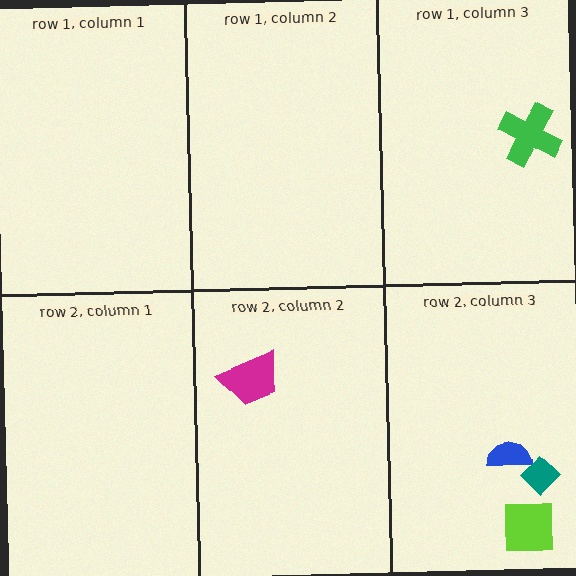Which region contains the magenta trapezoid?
The row 2, column 2 region.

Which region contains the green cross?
The row 1, column 3 region.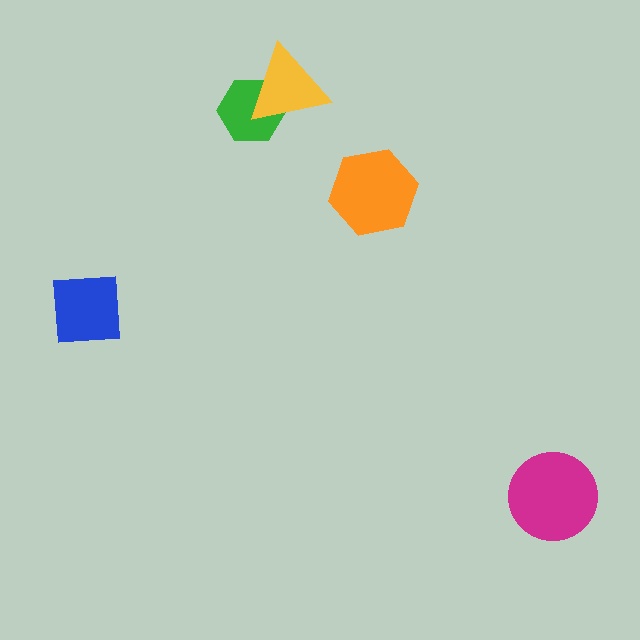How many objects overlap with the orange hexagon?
0 objects overlap with the orange hexagon.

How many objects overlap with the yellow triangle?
1 object overlaps with the yellow triangle.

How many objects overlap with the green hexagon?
1 object overlaps with the green hexagon.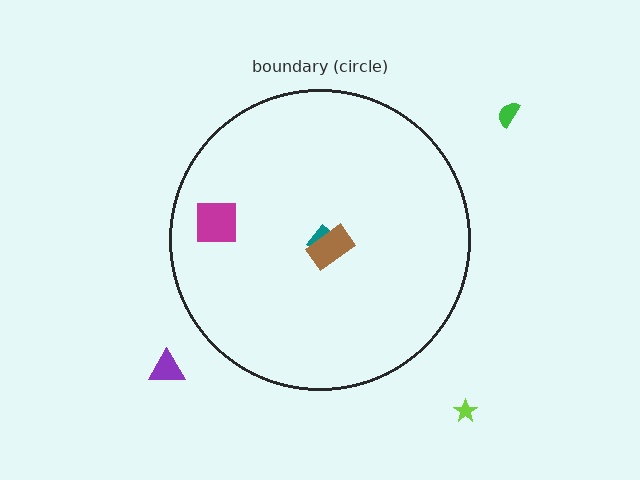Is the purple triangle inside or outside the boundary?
Outside.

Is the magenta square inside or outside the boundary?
Inside.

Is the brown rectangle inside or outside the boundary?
Inside.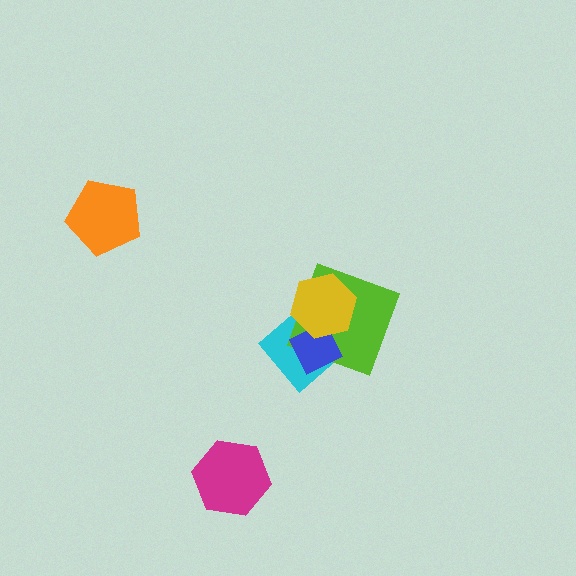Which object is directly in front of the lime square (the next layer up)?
The blue diamond is directly in front of the lime square.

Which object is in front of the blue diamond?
The yellow hexagon is in front of the blue diamond.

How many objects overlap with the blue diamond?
3 objects overlap with the blue diamond.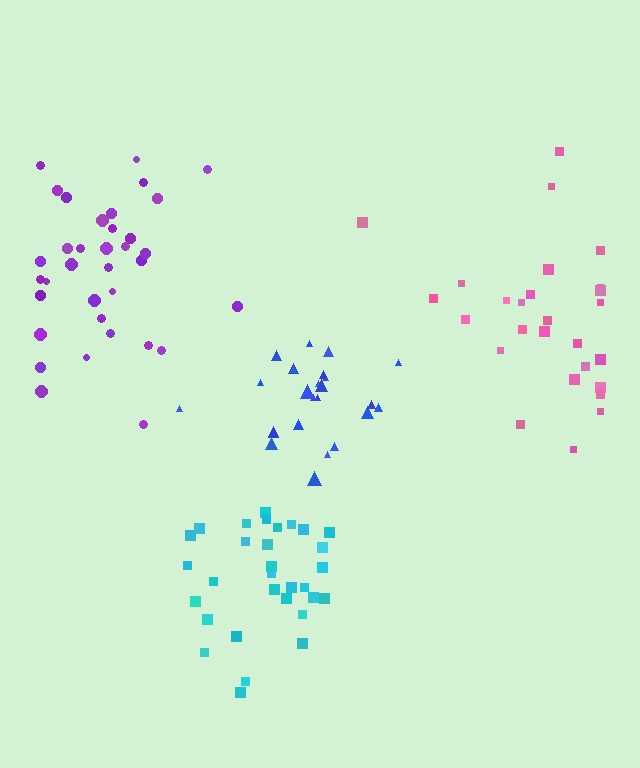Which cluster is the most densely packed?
Cyan.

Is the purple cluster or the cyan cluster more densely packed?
Cyan.